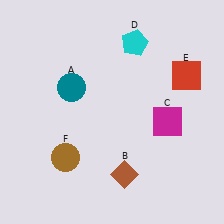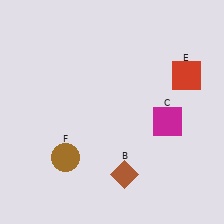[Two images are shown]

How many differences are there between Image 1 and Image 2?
There are 2 differences between the two images.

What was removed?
The cyan pentagon (D), the teal circle (A) were removed in Image 2.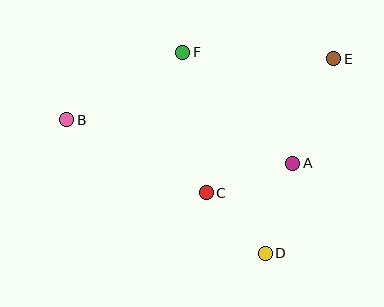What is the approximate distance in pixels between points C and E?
The distance between C and E is approximately 185 pixels.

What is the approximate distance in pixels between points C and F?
The distance between C and F is approximately 142 pixels.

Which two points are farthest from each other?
Points B and E are farthest from each other.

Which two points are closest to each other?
Points C and D are closest to each other.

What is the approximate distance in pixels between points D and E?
The distance between D and E is approximately 206 pixels.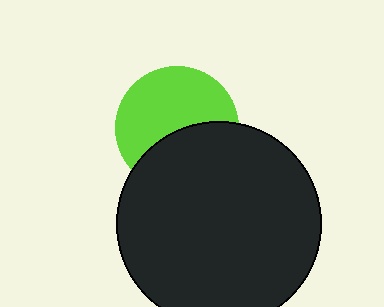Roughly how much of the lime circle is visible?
About half of it is visible (roughly 58%).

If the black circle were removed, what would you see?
You would see the complete lime circle.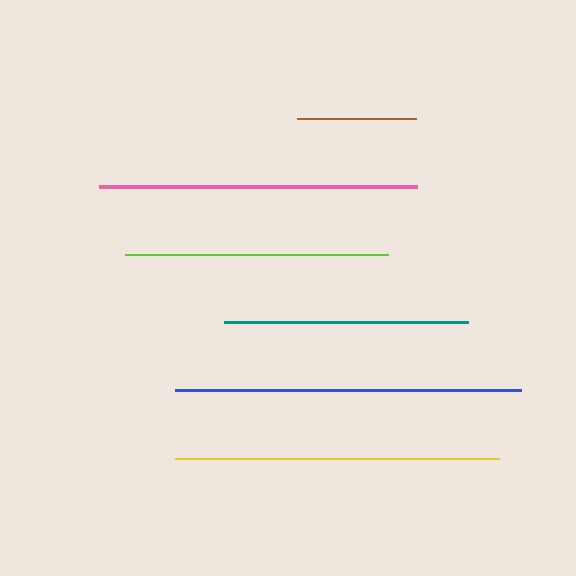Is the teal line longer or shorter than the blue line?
The blue line is longer than the teal line.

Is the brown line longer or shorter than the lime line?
The lime line is longer than the brown line.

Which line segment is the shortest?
The brown line is the shortest at approximately 119 pixels.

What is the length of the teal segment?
The teal segment is approximately 244 pixels long.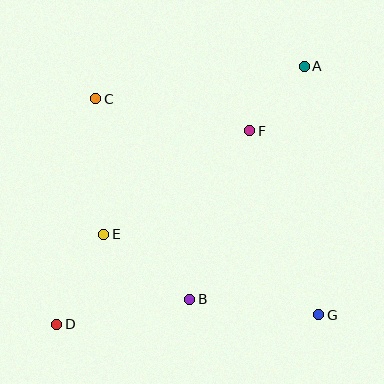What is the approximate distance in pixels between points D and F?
The distance between D and F is approximately 273 pixels.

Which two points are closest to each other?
Points A and F are closest to each other.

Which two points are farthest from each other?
Points A and D are farthest from each other.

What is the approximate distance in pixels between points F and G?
The distance between F and G is approximately 197 pixels.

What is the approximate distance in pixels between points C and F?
The distance between C and F is approximately 157 pixels.